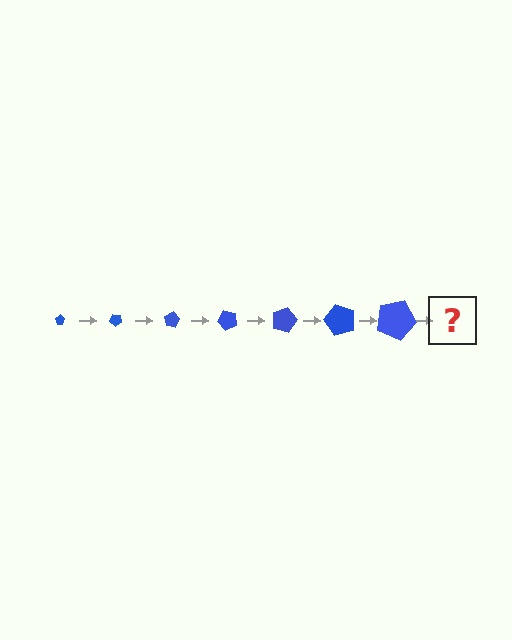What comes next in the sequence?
The next element should be a pentagon, larger than the previous one and rotated 280 degrees from the start.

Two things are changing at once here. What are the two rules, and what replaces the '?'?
The two rules are that the pentagon grows larger each step and it rotates 40 degrees each step. The '?' should be a pentagon, larger than the previous one and rotated 280 degrees from the start.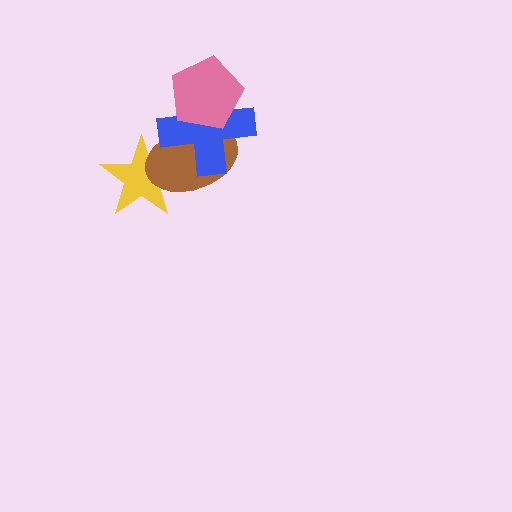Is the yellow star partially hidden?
Yes, it is partially covered by another shape.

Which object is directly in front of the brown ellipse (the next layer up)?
The blue cross is directly in front of the brown ellipse.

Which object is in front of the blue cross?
The pink pentagon is in front of the blue cross.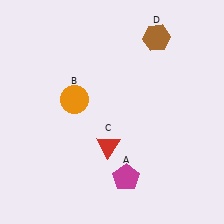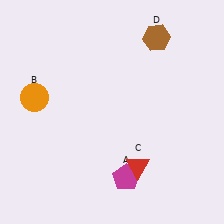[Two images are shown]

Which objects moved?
The objects that moved are: the orange circle (B), the red triangle (C).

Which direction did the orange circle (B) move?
The orange circle (B) moved left.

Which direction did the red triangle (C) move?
The red triangle (C) moved right.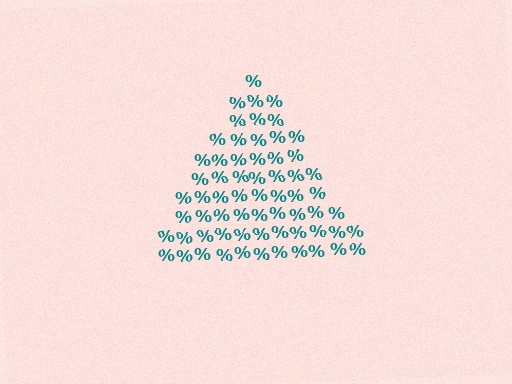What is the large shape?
The large shape is a triangle.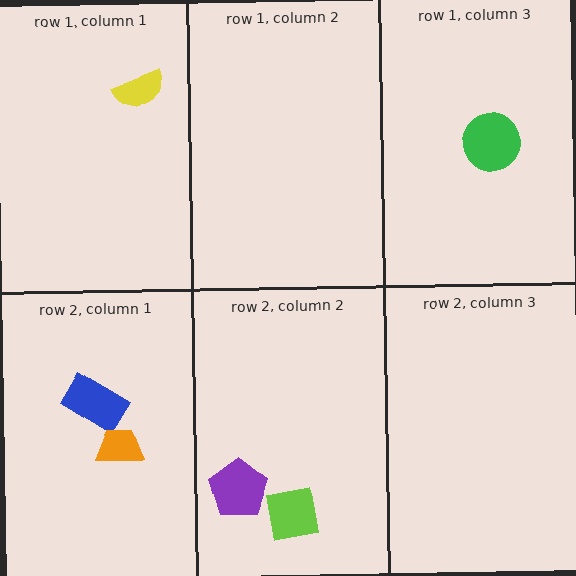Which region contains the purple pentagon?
The row 2, column 2 region.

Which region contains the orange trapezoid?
The row 2, column 1 region.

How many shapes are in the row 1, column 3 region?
1.